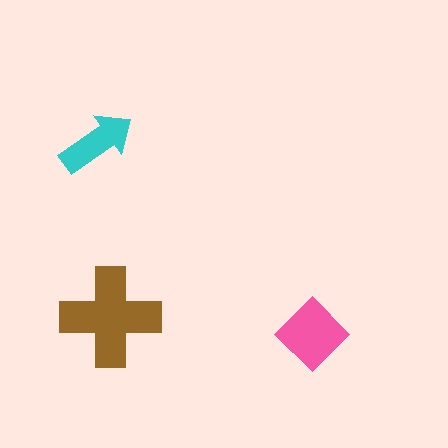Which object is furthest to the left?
The cyan arrow is leftmost.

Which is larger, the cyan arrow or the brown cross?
The brown cross.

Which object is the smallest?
The cyan arrow.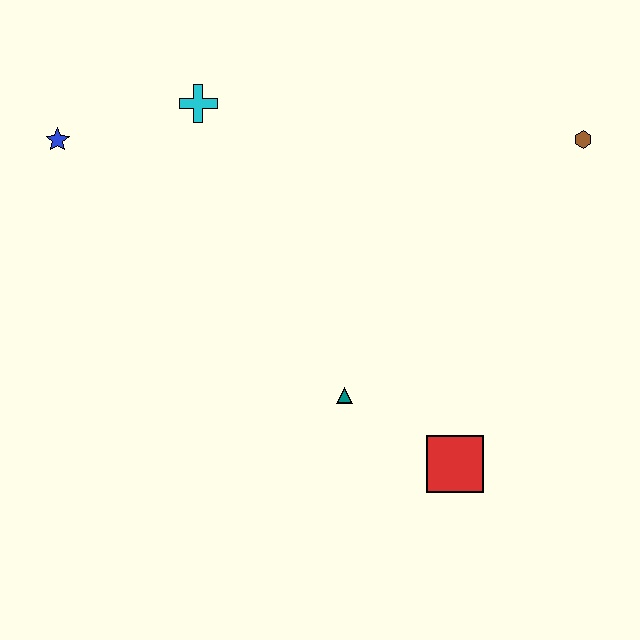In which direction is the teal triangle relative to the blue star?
The teal triangle is to the right of the blue star.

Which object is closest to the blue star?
The cyan cross is closest to the blue star.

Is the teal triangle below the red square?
No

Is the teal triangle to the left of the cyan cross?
No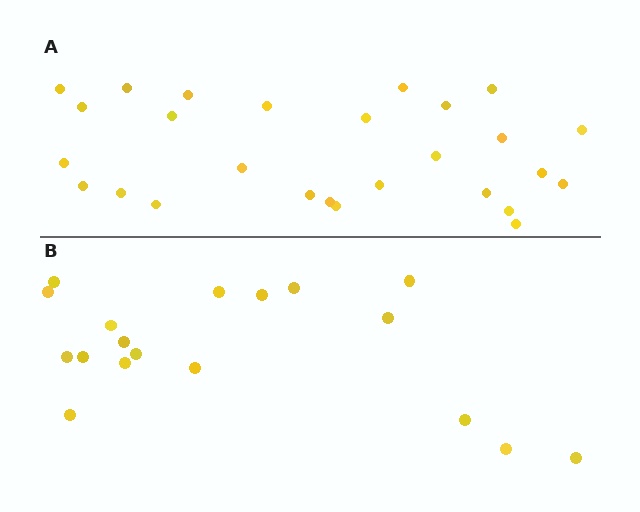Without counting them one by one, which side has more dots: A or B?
Region A (the top region) has more dots.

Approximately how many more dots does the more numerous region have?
Region A has roughly 8 or so more dots than region B.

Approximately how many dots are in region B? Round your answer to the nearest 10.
About 20 dots. (The exact count is 18, which rounds to 20.)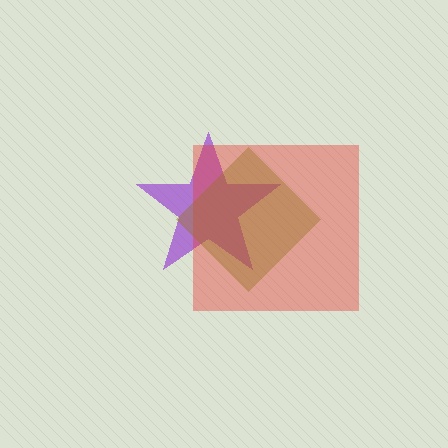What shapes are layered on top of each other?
The layered shapes are: a purple star, a red square, a brown diamond.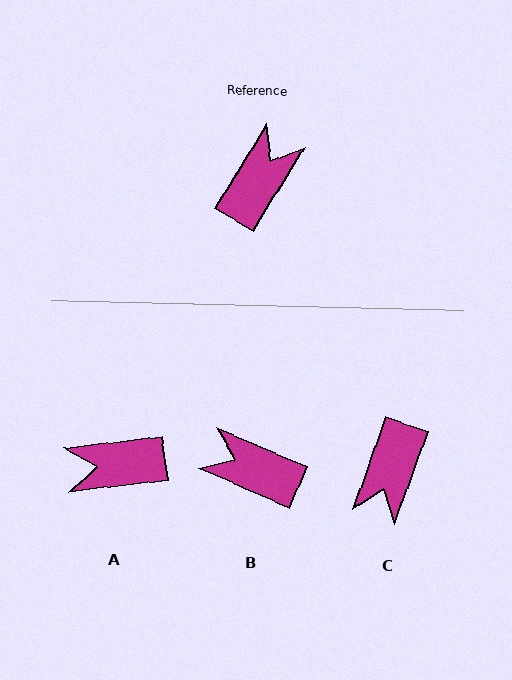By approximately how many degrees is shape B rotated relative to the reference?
Approximately 98 degrees counter-clockwise.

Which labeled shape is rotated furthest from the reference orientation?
C, about 168 degrees away.